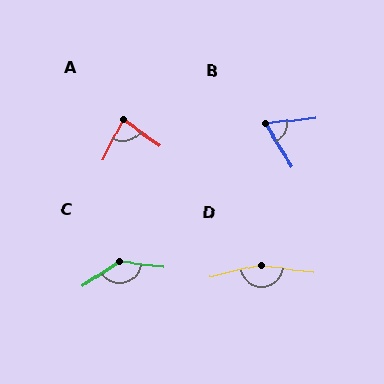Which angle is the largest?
D, at approximately 159 degrees.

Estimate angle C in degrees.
Approximately 139 degrees.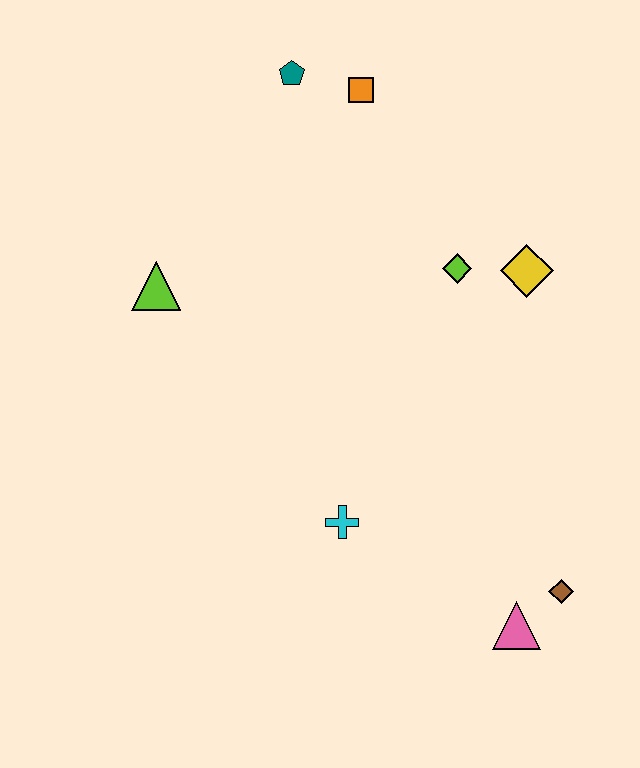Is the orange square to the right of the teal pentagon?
Yes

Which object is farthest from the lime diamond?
The pink triangle is farthest from the lime diamond.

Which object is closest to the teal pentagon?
The orange square is closest to the teal pentagon.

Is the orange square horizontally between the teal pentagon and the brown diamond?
Yes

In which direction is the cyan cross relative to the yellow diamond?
The cyan cross is below the yellow diamond.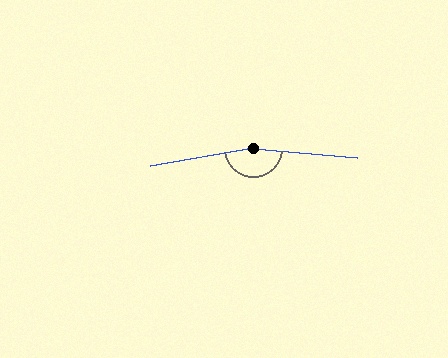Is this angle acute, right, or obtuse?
It is obtuse.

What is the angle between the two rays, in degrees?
Approximately 165 degrees.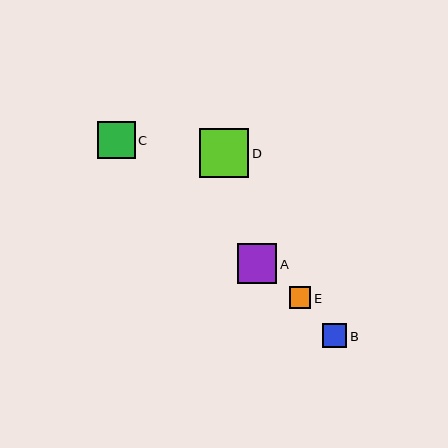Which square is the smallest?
Square E is the smallest with a size of approximately 21 pixels.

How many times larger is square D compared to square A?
Square D is approximately 1.2 times the size of square A.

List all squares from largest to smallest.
From largest to smallest: D, A, C, B, E.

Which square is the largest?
Square D is the largest with a size of approximately 50 pixels.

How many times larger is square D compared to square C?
Square D is approximately 1.3 times the size of square C.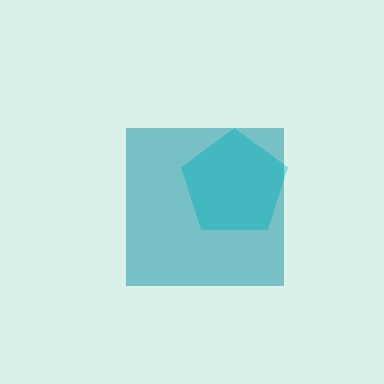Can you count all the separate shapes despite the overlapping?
Yes, there are 2 separate shapes.